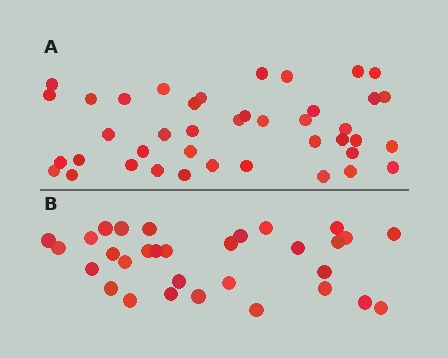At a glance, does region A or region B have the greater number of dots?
Region A (the top region) has more dots.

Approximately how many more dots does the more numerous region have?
Region A has roughly 10 or so more dots than region B.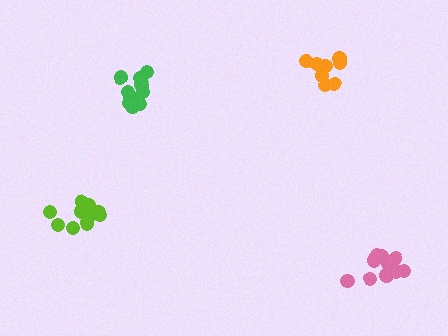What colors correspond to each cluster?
The clusters are colored: lime, pink, orange, green.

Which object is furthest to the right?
The pink cluster is rightmost.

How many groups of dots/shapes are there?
There are 4 groups.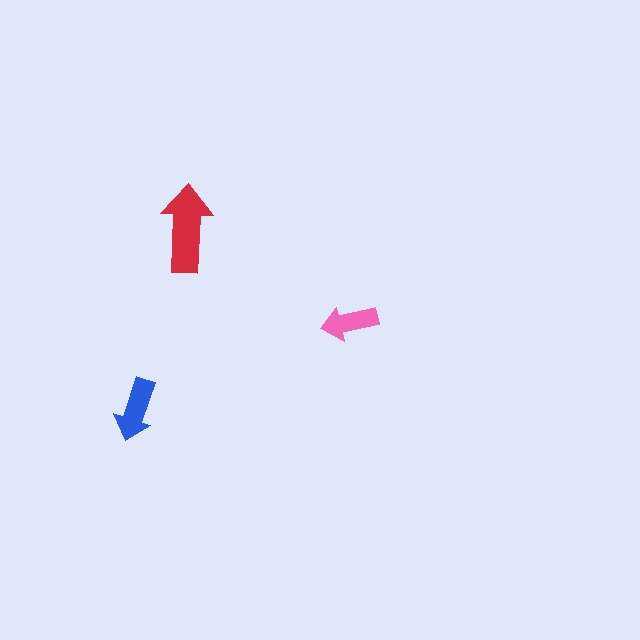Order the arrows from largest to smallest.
the red one, the blue one, the pink one.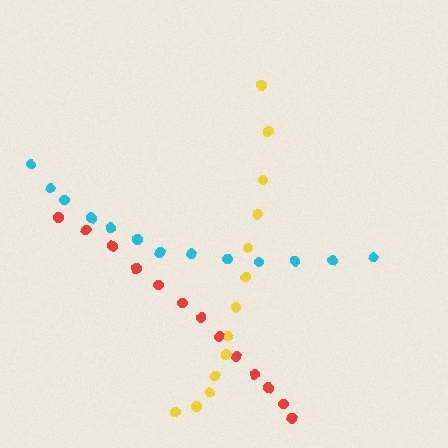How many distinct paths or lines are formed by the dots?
There are 3 distinct paths.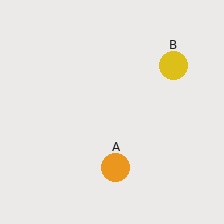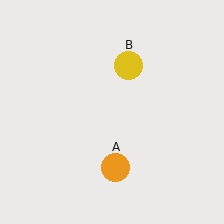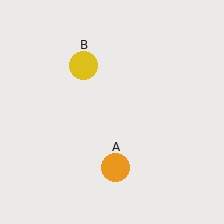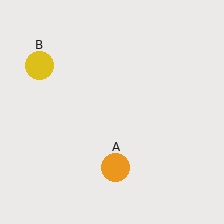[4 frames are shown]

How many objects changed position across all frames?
1 object changed position: yellow circle (object B).